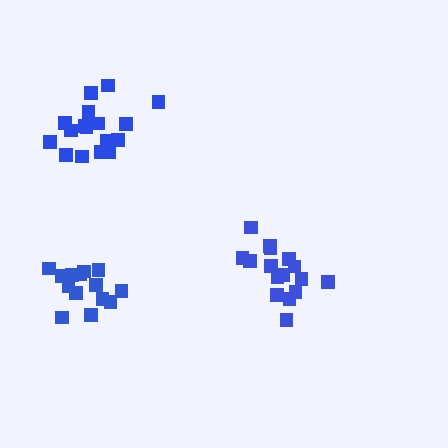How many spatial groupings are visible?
There are 3 spatial groupings.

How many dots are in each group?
Group 1: 16 dots, Group 2: 18 dots, Group 3: 15 dots (49 total).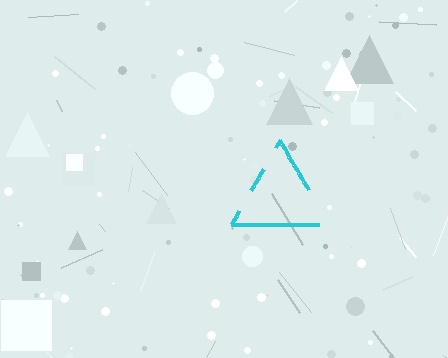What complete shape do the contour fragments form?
The contour fragments form a triangle.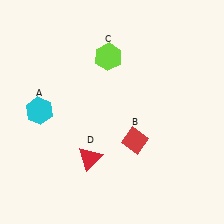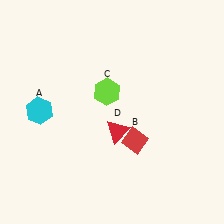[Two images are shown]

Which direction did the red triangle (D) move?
The red triangle (D) moved right.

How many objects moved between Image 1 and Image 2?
2 objects moved between the two images.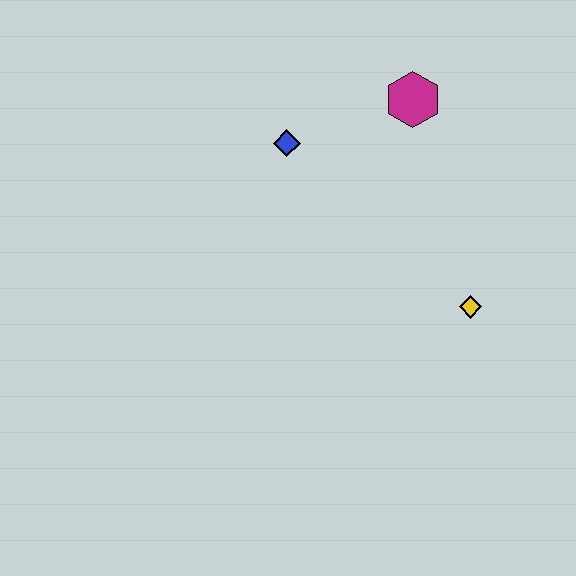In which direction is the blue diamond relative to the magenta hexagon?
The blue diamond is to the left of the magenta hexagon.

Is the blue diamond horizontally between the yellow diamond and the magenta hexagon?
No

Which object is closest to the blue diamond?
The magenta hexagon is closest to the blue diamond.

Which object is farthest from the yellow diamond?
The blue diamond is farthest from the yellow diamond.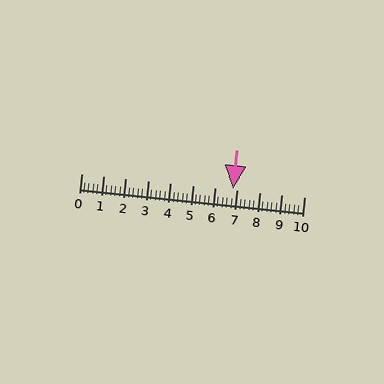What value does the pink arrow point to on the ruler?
The pink arrow points to approximately 6.8.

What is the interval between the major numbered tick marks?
The major tick marks are spaced 1 units apart.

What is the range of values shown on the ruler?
The ruler shows values from 0 to 10.